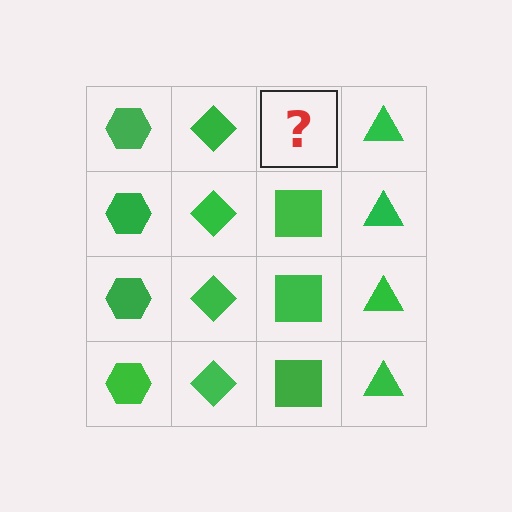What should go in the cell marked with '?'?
The missing cell should contain a green square.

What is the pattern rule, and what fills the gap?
The rule is that each column has a consistent shape. The gap should be filled with a green square.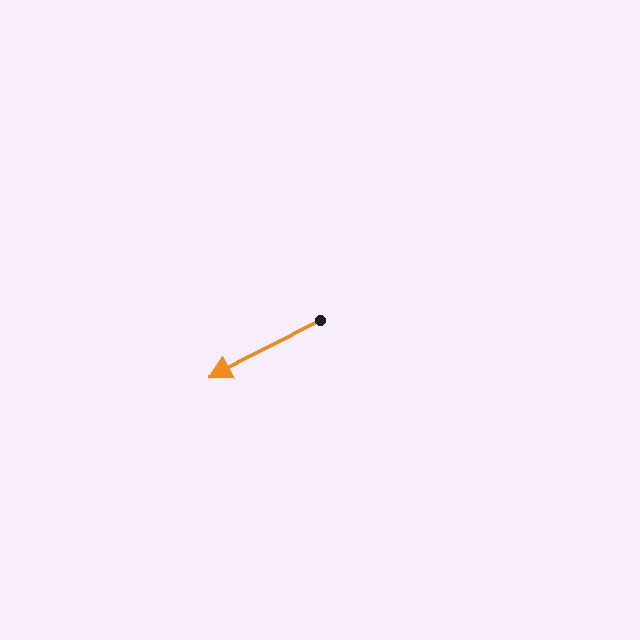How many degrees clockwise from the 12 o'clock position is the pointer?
Approximately 243 degrees.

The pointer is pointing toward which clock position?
Roughly 8 o'clock.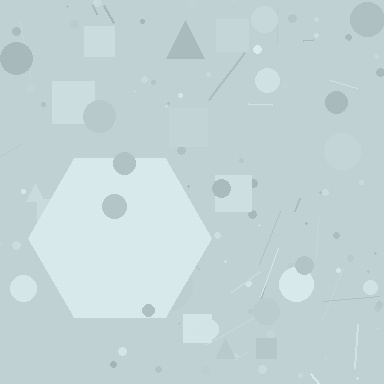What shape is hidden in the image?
A hexagon is hidden in the image.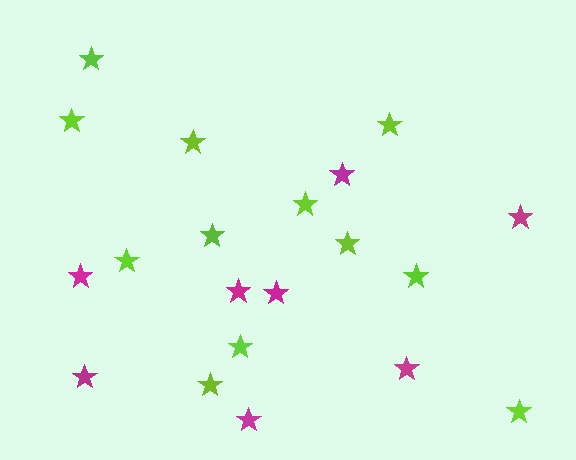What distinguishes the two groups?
There are 2 groups: one group of lime stars (12) and one group of magenta stars (8).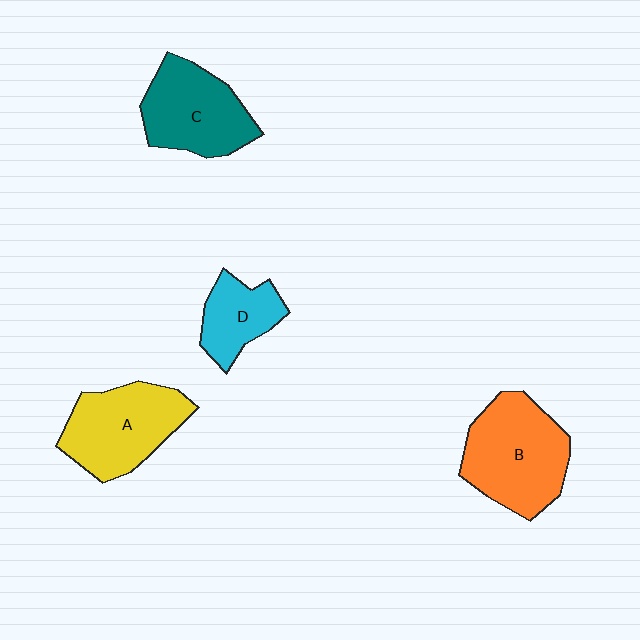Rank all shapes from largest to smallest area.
From largest to smallest: B (orange), A (yellow), C (teal), D (cyan).